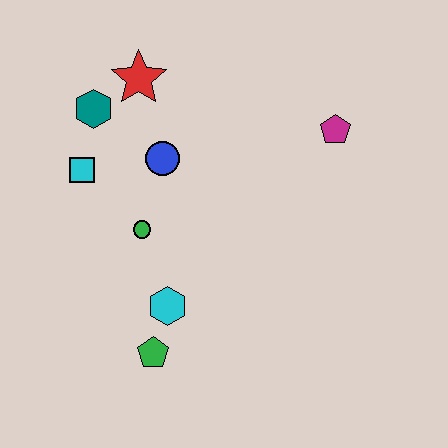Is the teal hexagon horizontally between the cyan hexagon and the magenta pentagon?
No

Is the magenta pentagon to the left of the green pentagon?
No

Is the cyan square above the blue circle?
No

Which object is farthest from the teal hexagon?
The green pentagon is farthest from the teal hexagon.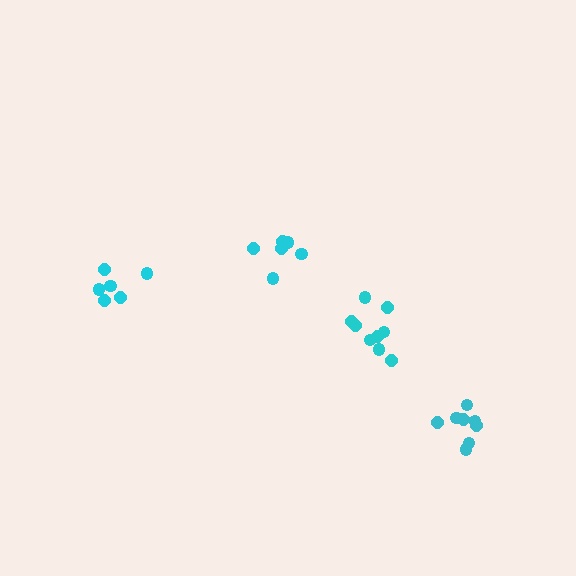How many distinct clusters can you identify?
There are 4 distinct clusters.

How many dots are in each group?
Group 1: 6 dots, Group 2: 8 dots, Group 3: 9 dots, Group 4: 6 dots (29 total).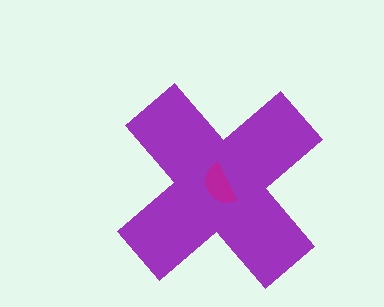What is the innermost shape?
The magenta semicircle.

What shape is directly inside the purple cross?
The magenta semicircle.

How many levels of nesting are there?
2.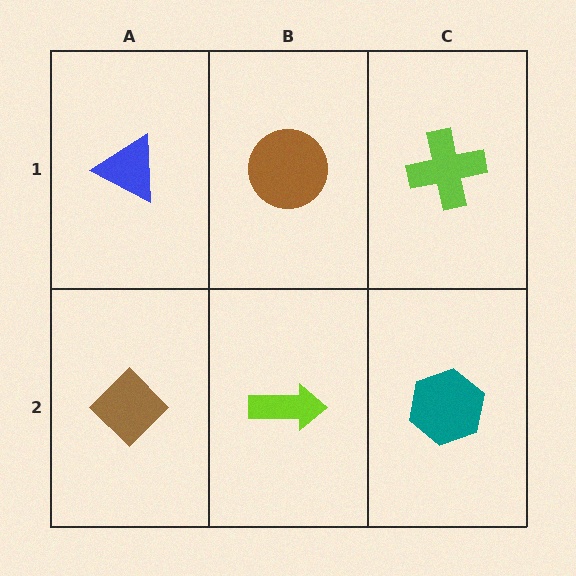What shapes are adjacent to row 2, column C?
A lime cross (row 1, column C), a lime arrow (row 2, column B).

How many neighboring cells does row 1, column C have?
2.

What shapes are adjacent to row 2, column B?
A brown circle (row 1, column B), a brown diamond (row 2, column A), a teal hexagon (row 2, column C).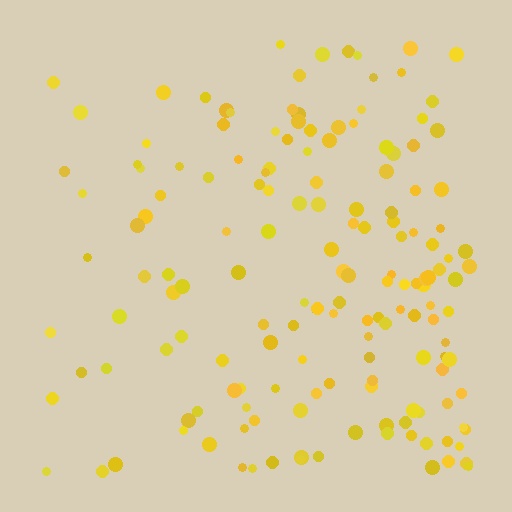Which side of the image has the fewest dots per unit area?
The left.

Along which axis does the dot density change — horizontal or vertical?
Horizontal.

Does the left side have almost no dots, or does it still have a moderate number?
Still a moderate number, just noticeably fewer than the right.